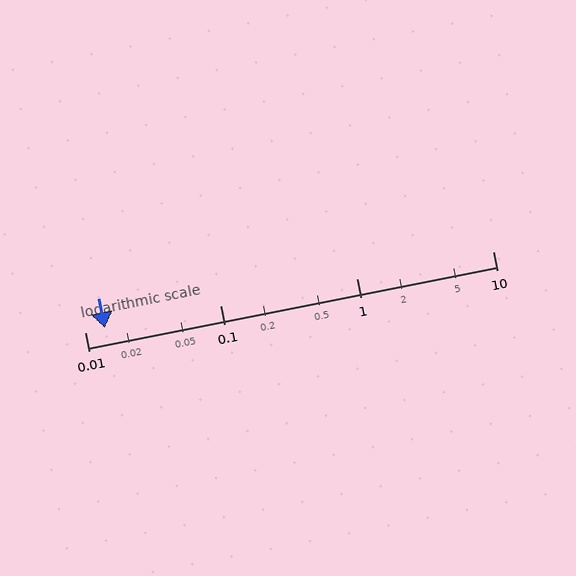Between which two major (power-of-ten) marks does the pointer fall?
The pointer is between 0.01 and 0.1.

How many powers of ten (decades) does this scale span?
The scale spans 3 decades, from 0.01 to 10.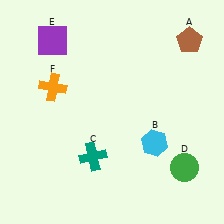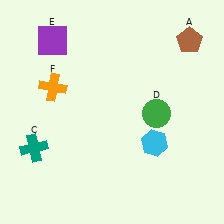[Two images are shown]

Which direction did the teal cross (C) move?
The teal cross (C) moved left.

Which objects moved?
The objects that moved are: the teal cross (C), the green circle (D).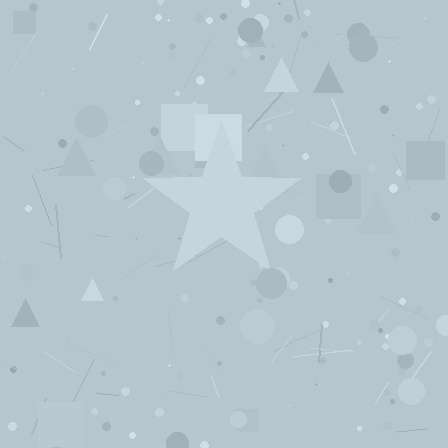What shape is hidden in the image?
A star is hidden in the image.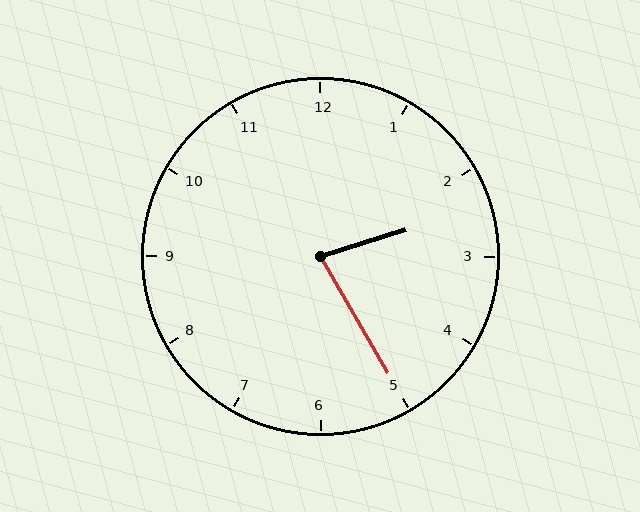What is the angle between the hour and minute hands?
Approximately 78 degrees.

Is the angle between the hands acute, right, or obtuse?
It is acute.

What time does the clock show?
2:25.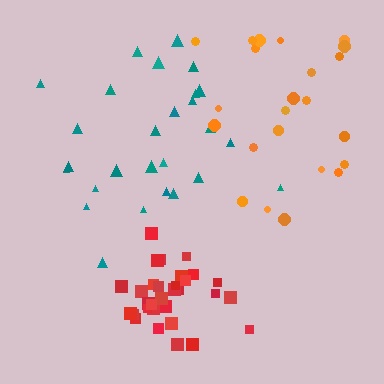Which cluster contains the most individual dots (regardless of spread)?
Red (31).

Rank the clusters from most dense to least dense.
red, orange, teal.